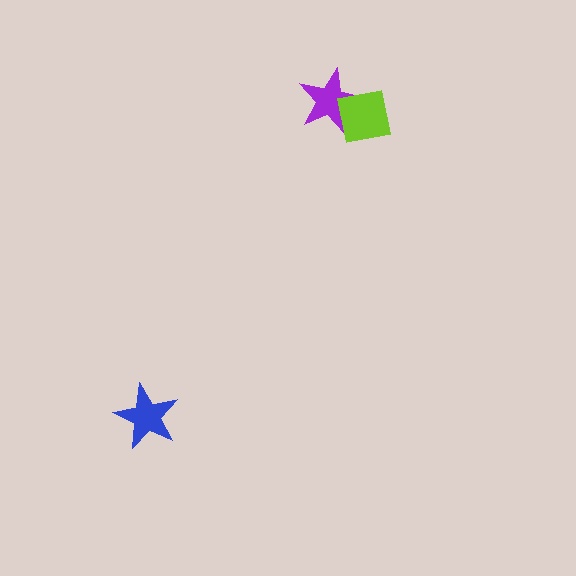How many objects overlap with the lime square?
1 object overlaps with the lime square.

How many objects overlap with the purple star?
1 object overlaps with the purple star.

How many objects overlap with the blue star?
0 objects overlap with the blue star.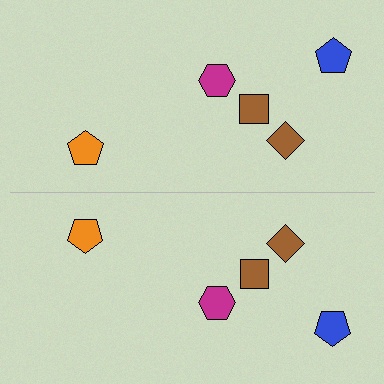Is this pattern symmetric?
Yes, this pattern has bilateral (reflection) symmetry.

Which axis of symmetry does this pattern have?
The pattern has a horizontal axis of symmetry running through the center of the image.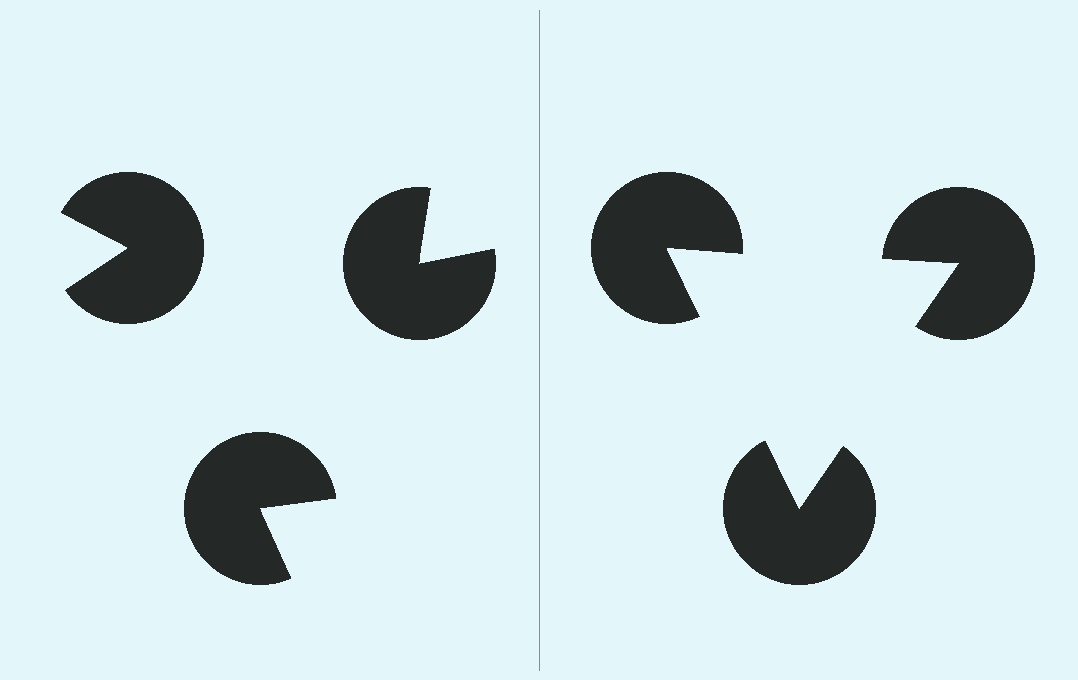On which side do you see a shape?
An illusory triangle appears on the right side. On the left side the wedge cuts are rotated, so no coherent shape forms.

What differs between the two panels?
The pac-man discs are positioned identically on both sides; only the wedge orientations differ. On the right they align to a triangle; on the left they are misaligned.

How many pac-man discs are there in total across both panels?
6 — 3 on each side.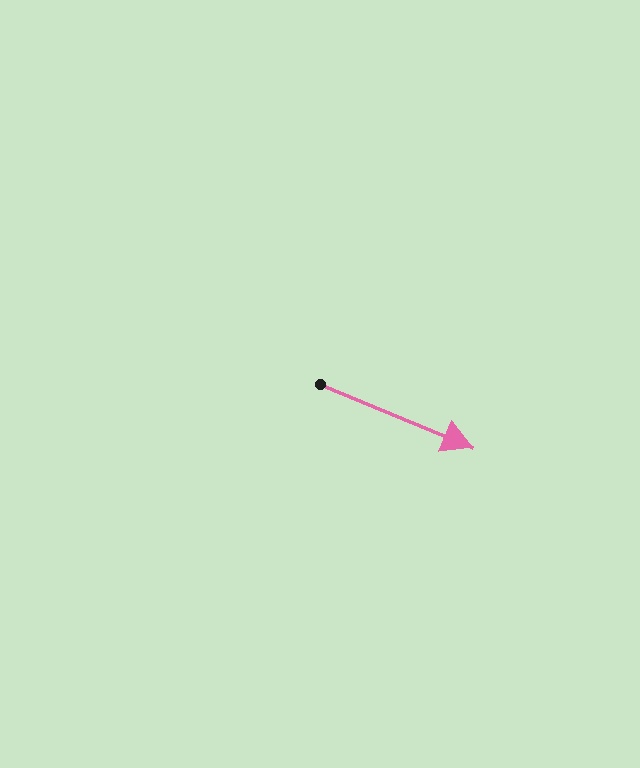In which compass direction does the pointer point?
Southeast.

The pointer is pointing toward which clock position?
Roughly 4 o'clock.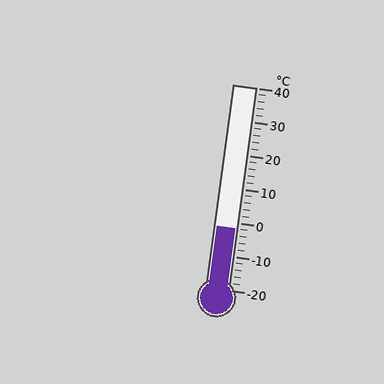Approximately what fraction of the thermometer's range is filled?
The thermometer is filled to approximately 30% of its range.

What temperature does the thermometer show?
The thermometer shows approximately -2°C.